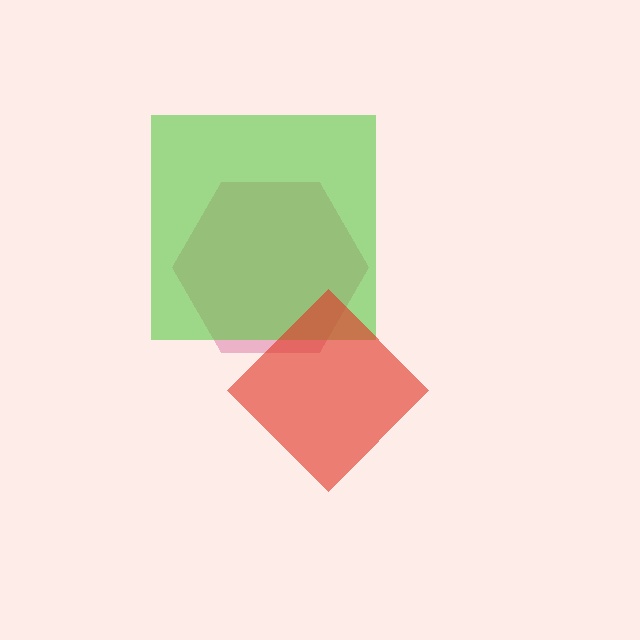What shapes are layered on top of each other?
The layered shapes are: a pink hexagon, a lime square, a red diamond.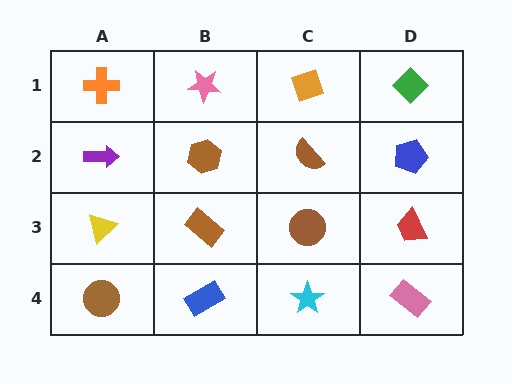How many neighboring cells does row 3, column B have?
4.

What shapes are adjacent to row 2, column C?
An orange diamond (row 1, column C), a brown circle (row 3, column C), a brown hexagon (row 2, column B), a blue pentagon (row 2, column D).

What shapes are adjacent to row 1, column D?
A blue pentagon (row 2, column D), an orange diamond (row 1, column C).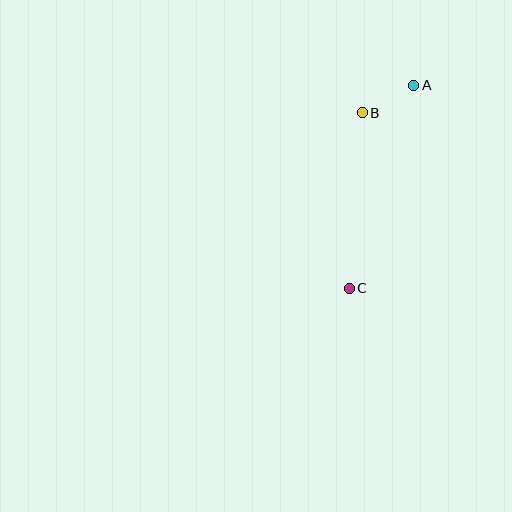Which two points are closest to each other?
Points A and B are closest to each other.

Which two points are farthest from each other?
Points A and C are farthest from each other.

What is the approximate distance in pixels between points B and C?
The distance between B and C is approximately 176 pixels.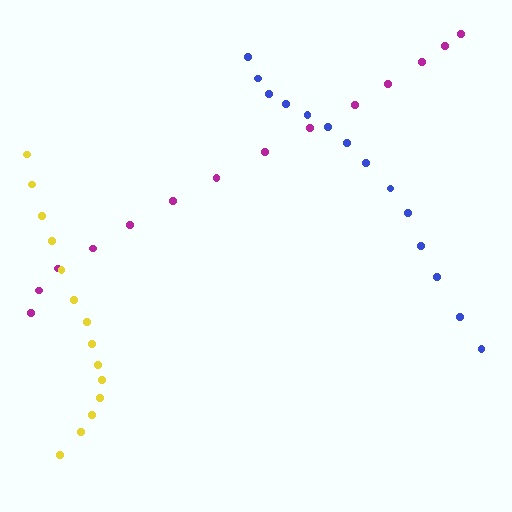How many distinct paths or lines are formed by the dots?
There are 3 distinct paths.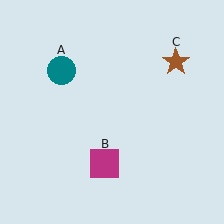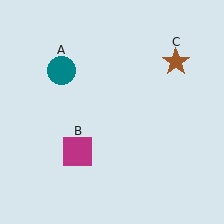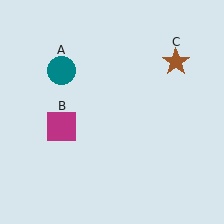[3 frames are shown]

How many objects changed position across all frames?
1 object changed position: magenta square (object B).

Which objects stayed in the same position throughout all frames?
Teal circle (object A) and brown star (object C) remained stationary.